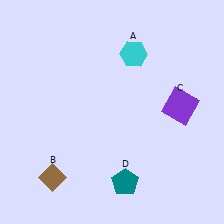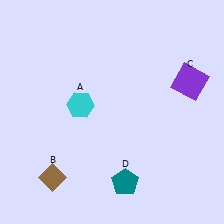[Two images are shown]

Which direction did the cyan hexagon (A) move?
The cyan hexagon (A) moved left.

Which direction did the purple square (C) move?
The purple square (C) moved up.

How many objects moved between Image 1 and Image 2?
2 objects moved between the two images.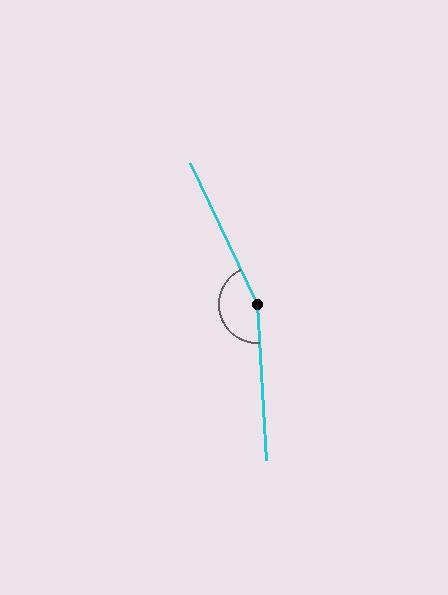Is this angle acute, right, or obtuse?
It is obtuse.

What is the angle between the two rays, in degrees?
Approximately 158 degrees.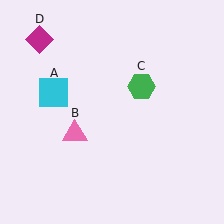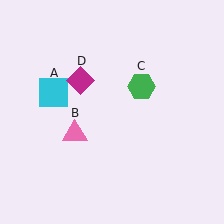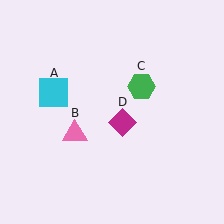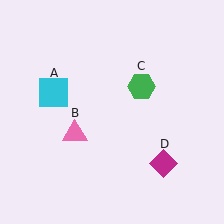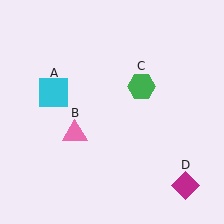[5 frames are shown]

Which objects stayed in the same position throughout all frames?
Cyan square (object A) and pink triangle (object B) and green hexagon (object C) remained stationary.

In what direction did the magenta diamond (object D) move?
The magenta diamond (object D) moved down and to the right.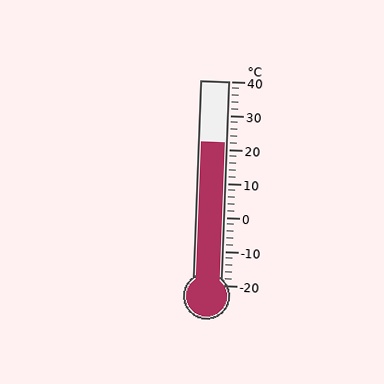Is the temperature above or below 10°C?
The temperature is above 10°C.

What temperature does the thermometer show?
The thermometer shows approximately 22°C.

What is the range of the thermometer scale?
The thermometer scale ranges from -20°C to 40°C.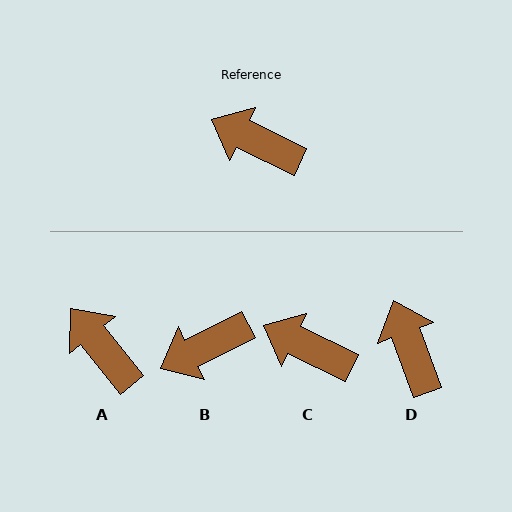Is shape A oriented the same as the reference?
No, it is off by about 26 degrees.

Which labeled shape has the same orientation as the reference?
C.